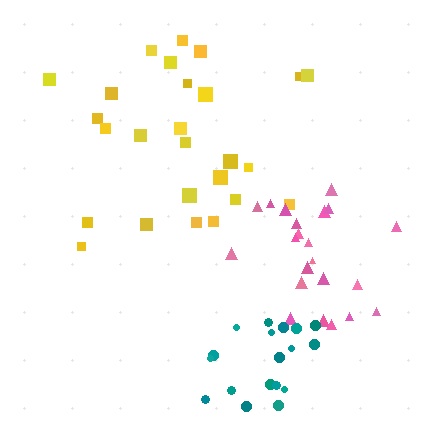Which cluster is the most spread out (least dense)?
Yellow.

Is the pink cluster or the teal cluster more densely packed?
Teal.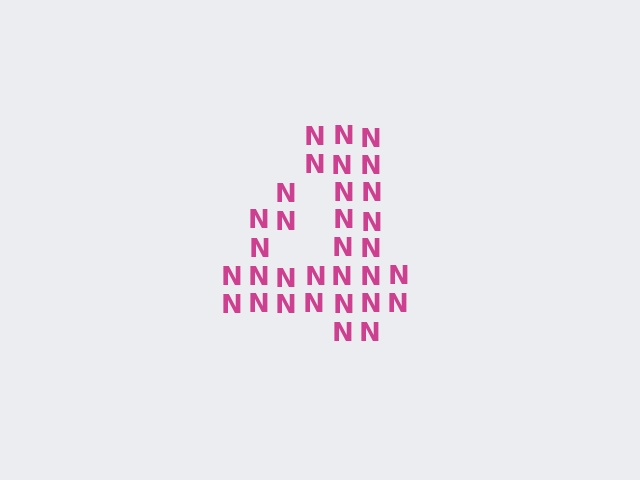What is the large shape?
The large shape is the digit 4.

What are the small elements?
The small elements are letter N's.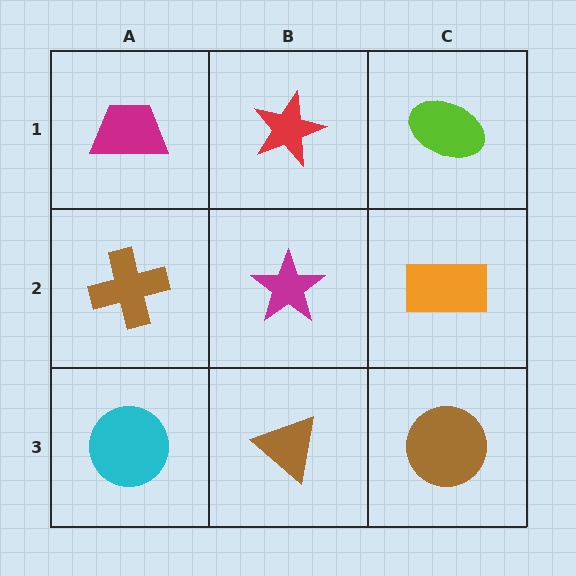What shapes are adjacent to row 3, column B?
A magenta star (row 2, column B), a cyan circle (row 3, column A), a brown circle (row 3, column C).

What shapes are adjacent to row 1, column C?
An orange rectangle (row 2, column C), a red star (row 1, column B).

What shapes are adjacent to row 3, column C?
An orange rectangle (row 2, column C), a brown triangle (row 3, column B).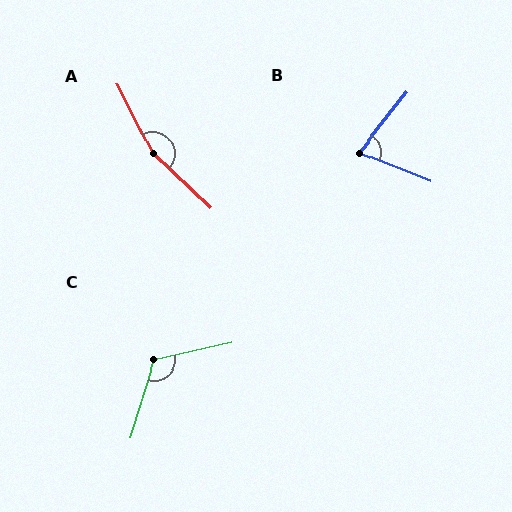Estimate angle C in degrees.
Approximately 120 degrees.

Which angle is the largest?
A, at approximately 160 degrees.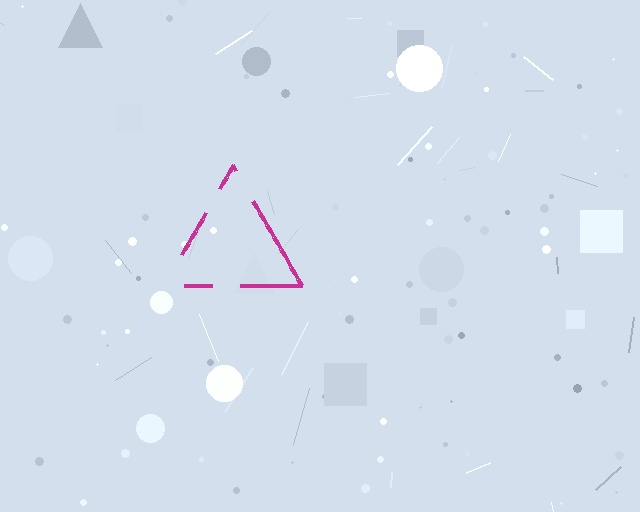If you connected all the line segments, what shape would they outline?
They would outline a triangle.